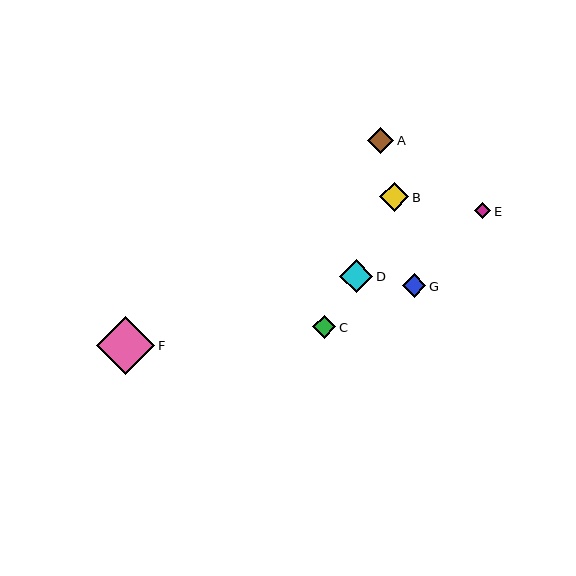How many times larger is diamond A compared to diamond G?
Diamond A is approximately 1.1 times the size of diamond G.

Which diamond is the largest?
Diamond F is the largest with a size of approximately 59 pixels.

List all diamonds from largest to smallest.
From largest to smallest: F, D, B, A, G, C, E.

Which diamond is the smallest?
Diamond E is the smallest with a size of approximately 16 pixels.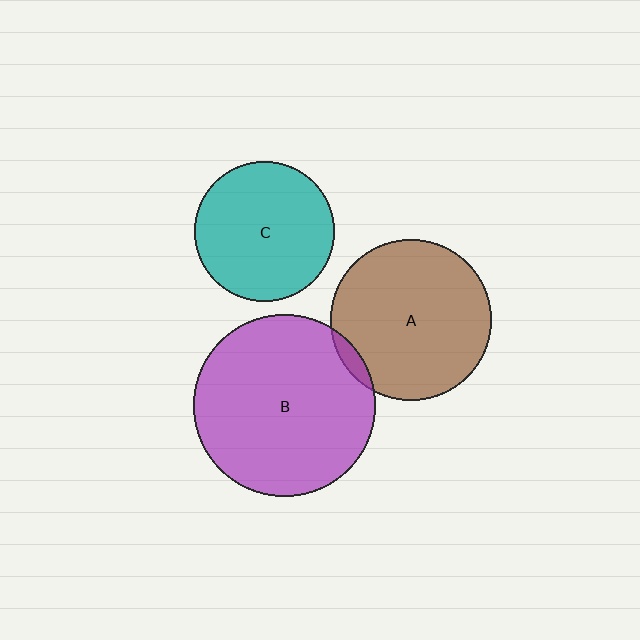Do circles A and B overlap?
Yes.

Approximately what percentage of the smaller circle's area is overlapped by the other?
Approximately 5%.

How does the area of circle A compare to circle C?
Approximately 1.3 times.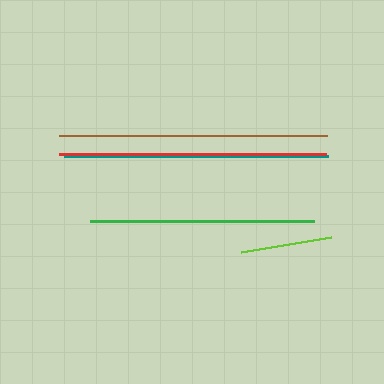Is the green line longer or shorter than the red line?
The red line is longer than the green line.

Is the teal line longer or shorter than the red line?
The red line is longer than the teal line.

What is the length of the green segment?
The green segment is approximately 224 pixels long.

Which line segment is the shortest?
The lime line is the shortest at approximately 91 pixels.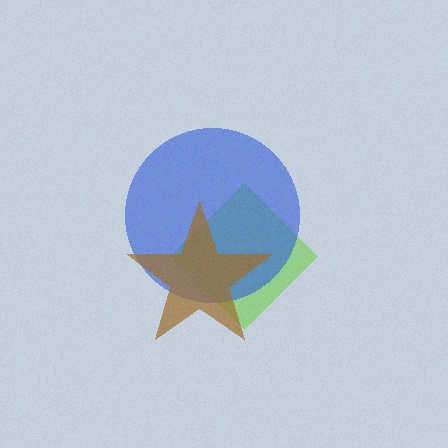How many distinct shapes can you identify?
There are 3 distinct shapes: a lime diamond, a blue circle, a brown star.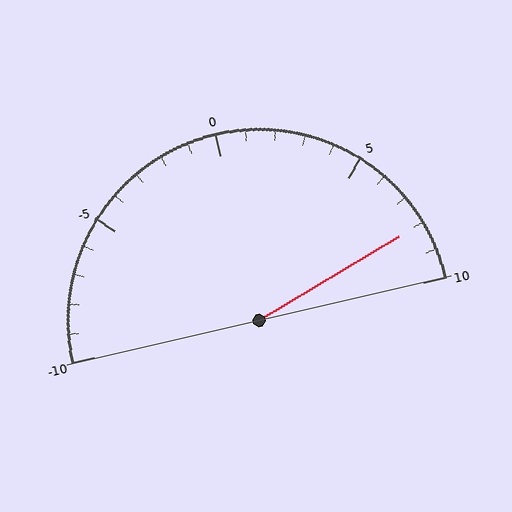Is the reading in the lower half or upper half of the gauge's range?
The reading is in the upper half of the range (-10 to 10).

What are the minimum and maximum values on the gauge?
The gauge ranges from -10 to 10.